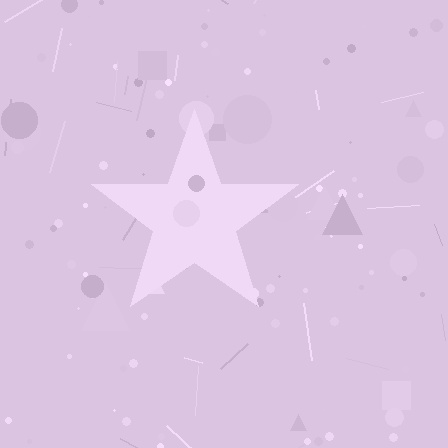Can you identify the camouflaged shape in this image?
The camouflaged shape is a star.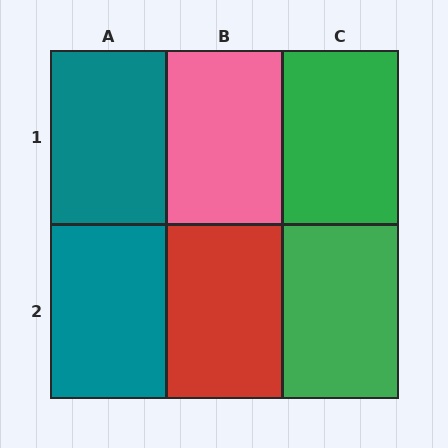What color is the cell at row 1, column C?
Green.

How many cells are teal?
2 cells are teal.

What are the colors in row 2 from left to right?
Teal, red, green.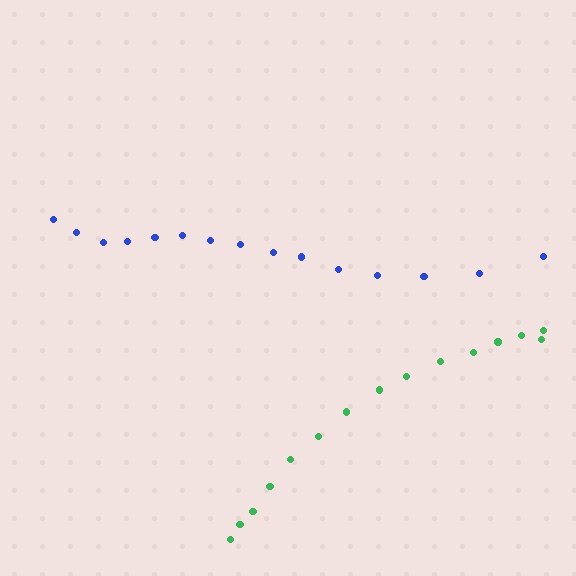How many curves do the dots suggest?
There are 2 distinct paths.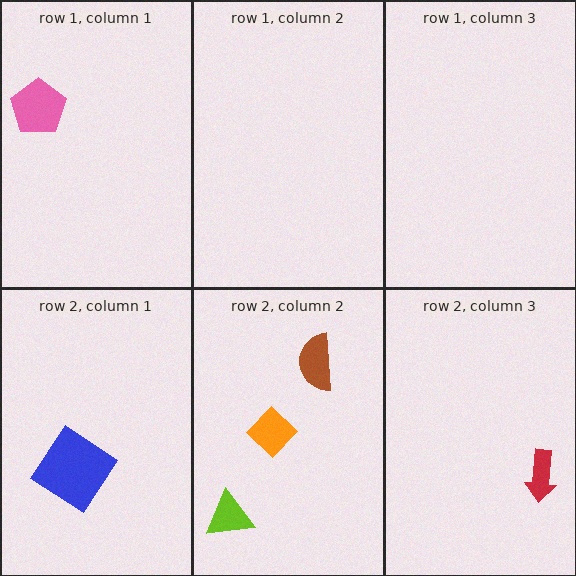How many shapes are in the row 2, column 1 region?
1.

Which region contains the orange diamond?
The row 2, column 2 region.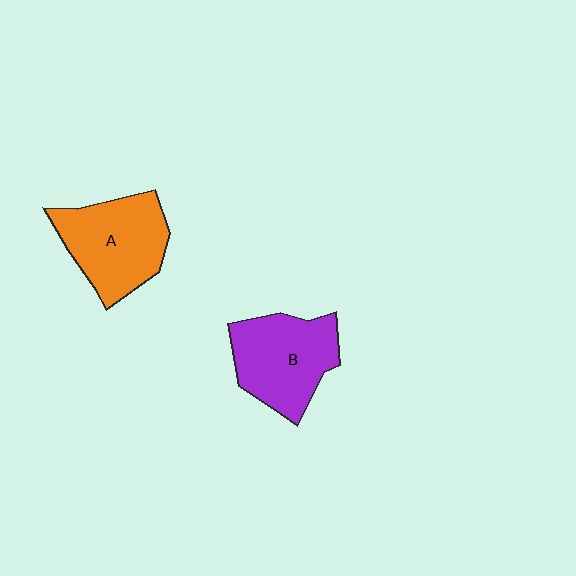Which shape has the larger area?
Shape A (orange).